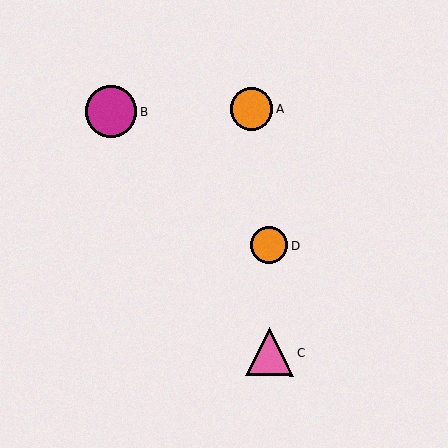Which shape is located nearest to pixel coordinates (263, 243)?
The orange circle (labeled D) at (269, 246) is nearest to that location.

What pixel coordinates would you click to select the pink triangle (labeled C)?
Click at (270, 352) to select the pink triangle C.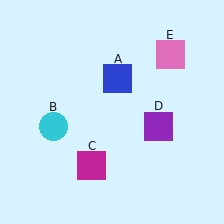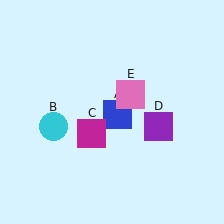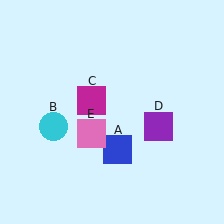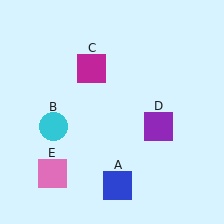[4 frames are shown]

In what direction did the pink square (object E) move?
The pink square (object E) moved down and to the left.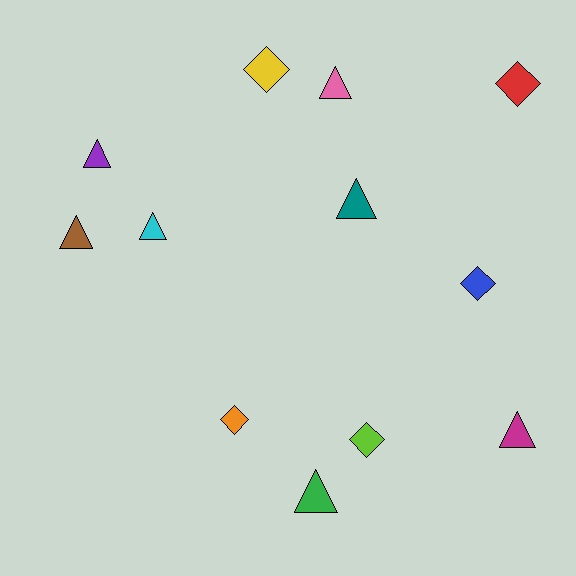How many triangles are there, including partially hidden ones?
There are 7 triangles.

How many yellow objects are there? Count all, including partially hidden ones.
There is 1 yellow object.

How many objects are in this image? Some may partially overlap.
There are 12 objects.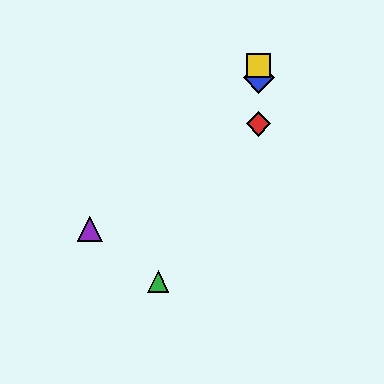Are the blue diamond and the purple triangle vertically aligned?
No, the blue diamond is at x≈259 and the purple triangle is at x≈90.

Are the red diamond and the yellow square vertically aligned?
Yes, both are at x≈259.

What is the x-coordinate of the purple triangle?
The purple triangle is at x≈90.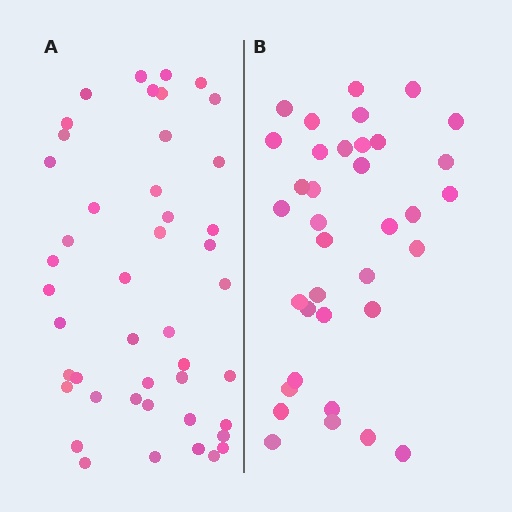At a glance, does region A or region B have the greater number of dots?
Region A (the left region) has more dots.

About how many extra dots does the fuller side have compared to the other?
Region A has roughly 8 or so more dots than region B.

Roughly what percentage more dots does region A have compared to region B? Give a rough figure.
About 25% more.